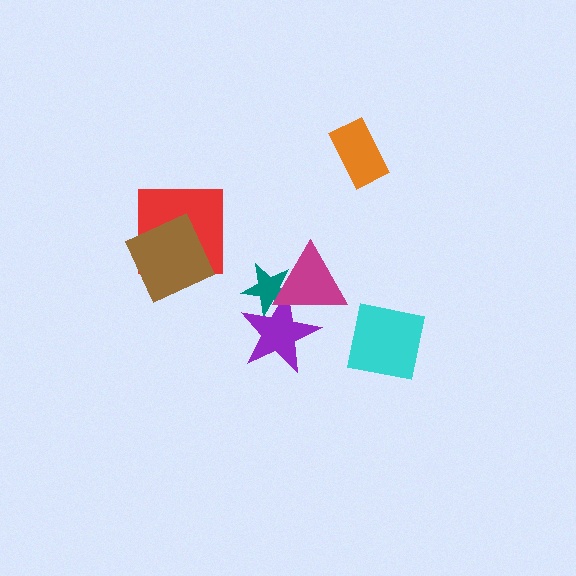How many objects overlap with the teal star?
2 objects overlap with the teal star.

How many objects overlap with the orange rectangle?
0 objects overlap with the orange rectangle.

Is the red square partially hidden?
Yes, it is partially covered by another shape.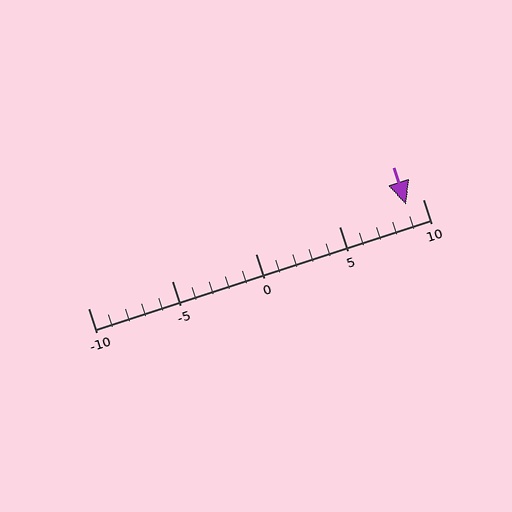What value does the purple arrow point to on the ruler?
The purple arrow points to approximately 9.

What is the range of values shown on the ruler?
The ruler shows values from -10 to 10.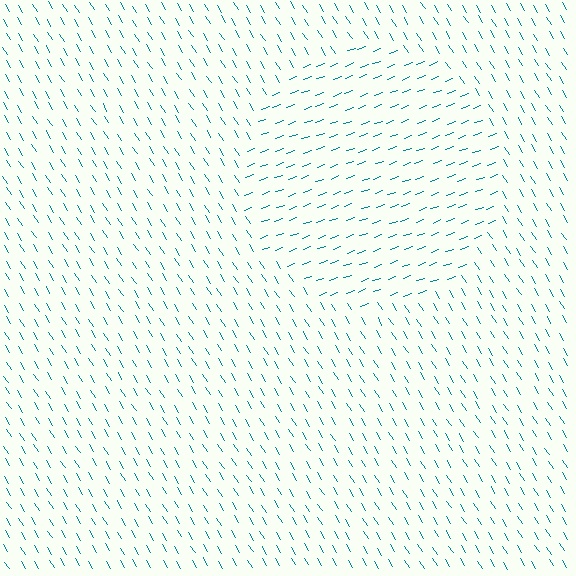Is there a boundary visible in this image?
Yes, there is a texture boundary formed by a change in line orientation.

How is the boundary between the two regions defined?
The boundary is defined purely by a change in line orientation (approximately 78 degrees difference). All lines are the same color and thickness.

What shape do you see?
I see a circle.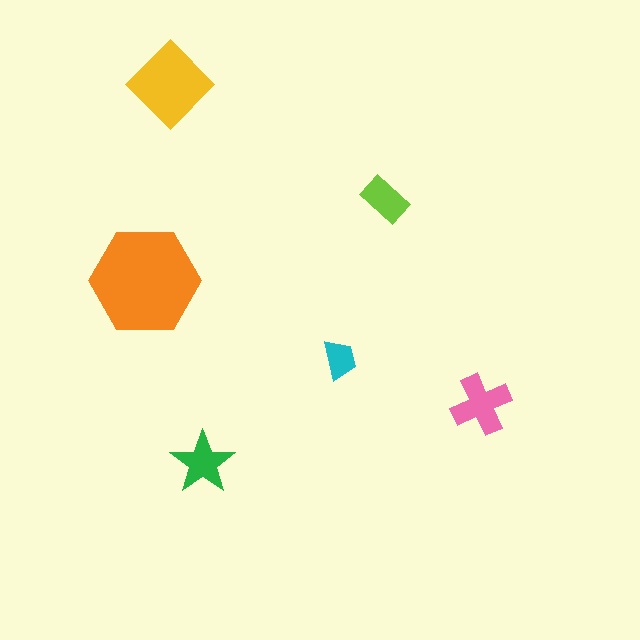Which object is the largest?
The orange hexagon.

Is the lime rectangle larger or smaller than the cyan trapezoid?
Larger.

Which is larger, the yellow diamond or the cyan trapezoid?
The yellow diamond.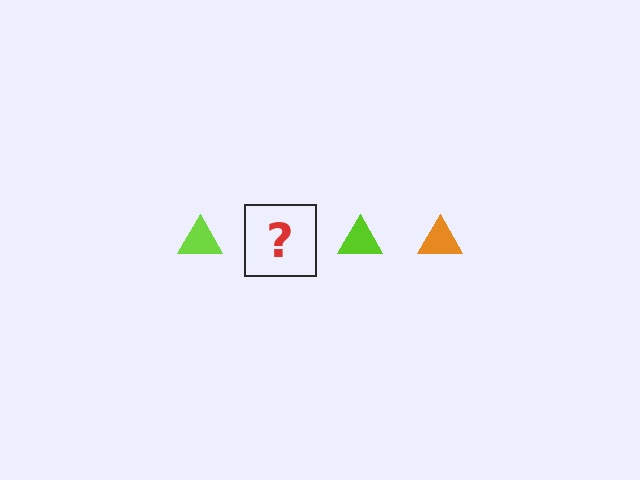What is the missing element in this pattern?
The missing element is an orange triangle.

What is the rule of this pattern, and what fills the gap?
The rule is that the pattern cycles through lime, orange triangles. The gap should be filled with an orange triangle.